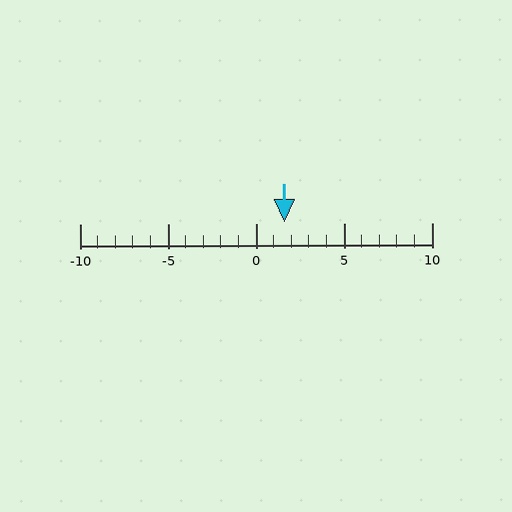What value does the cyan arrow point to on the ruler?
The cyan arrow points to approximately 2.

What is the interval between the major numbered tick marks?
The major tick marks are spaced 5 units apart.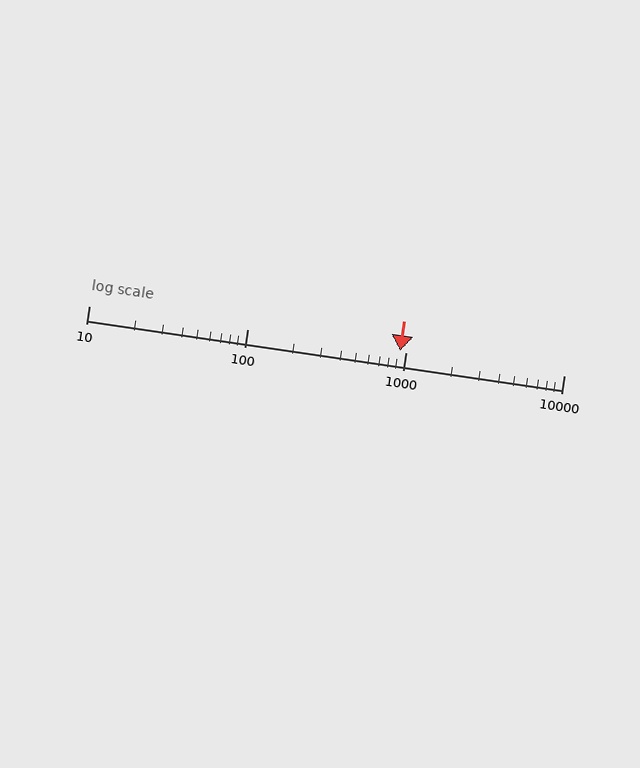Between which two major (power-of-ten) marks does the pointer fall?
The pointer is between 100 and 1000.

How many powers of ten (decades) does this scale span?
The scale spans 3 decades, from 10 to 10000.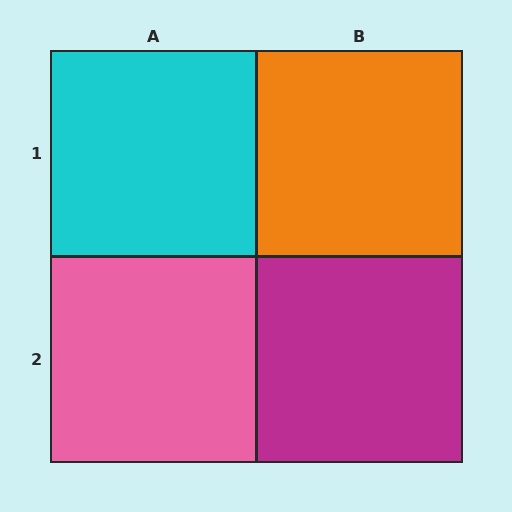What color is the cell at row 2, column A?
Pink.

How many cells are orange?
1 cell is orange.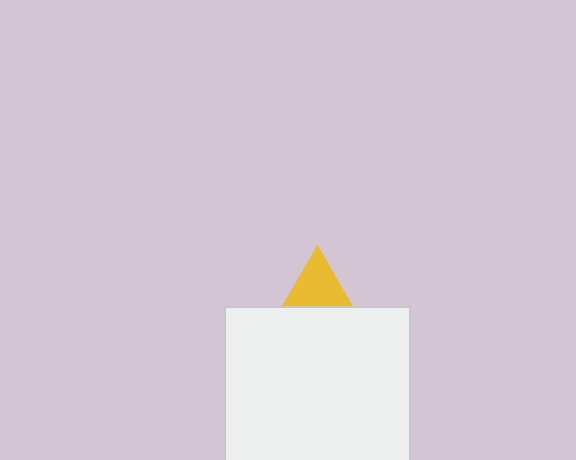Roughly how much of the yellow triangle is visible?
A small part of it is visible (roughly 30%).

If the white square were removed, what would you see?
You would see the complete yellow triangle.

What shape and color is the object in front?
The object in front is a white square.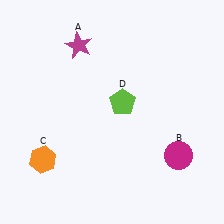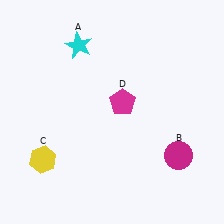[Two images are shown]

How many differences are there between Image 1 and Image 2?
There are 3 differences between the two images.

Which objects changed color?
A changed from magenta to cyan. C changed from orange to yellow. D changed from lime to magenta.